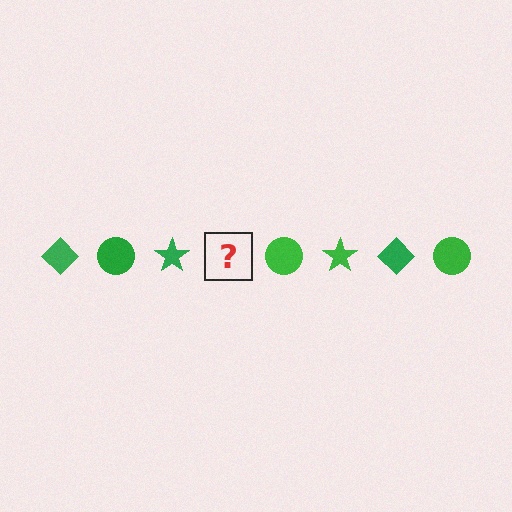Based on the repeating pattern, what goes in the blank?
The blank should be a green diamond.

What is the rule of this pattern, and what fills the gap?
The rule is that the pattern cycles through diamond, circle, star shapes in green. The gap should be filled with a green diamond.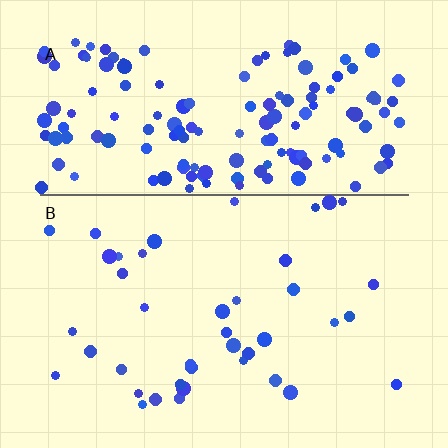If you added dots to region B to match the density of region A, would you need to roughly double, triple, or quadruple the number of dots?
Approximately quadruple.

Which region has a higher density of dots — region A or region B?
A (the top).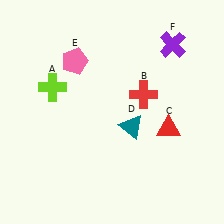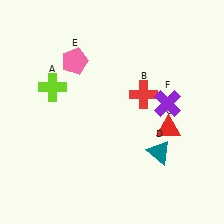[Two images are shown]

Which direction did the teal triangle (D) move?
The teal triangle (D) moved right.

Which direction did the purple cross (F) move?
The purple cross (F) moved down.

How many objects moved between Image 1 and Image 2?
2 objects moved between the two images.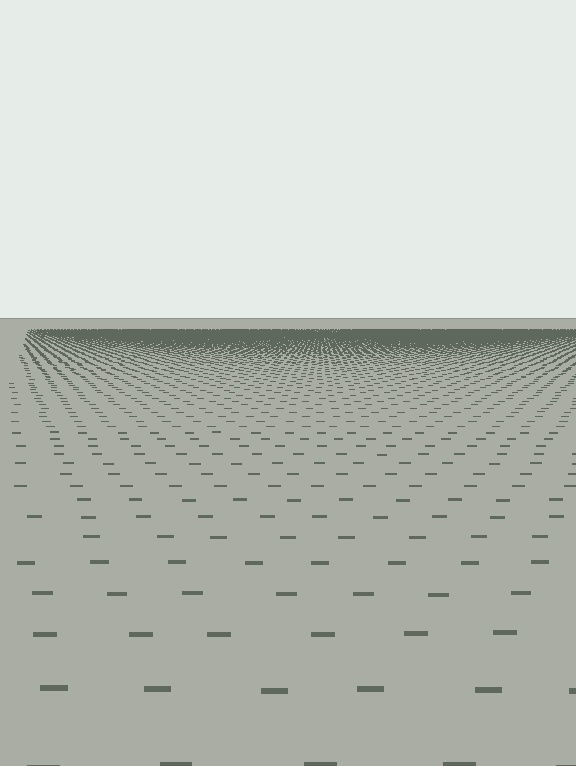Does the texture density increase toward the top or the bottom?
Density increases toward the top.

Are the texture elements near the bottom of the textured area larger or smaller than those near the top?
Larger. Near the bottom, elements are closer to the viewer and appear at a bigger on-screen size.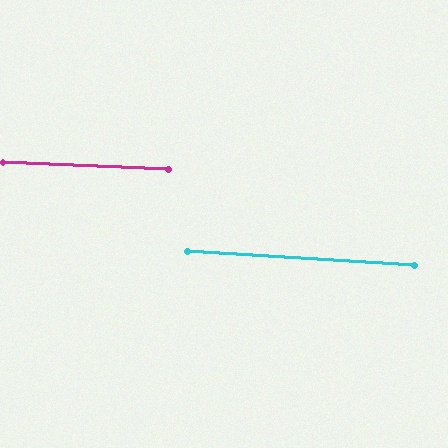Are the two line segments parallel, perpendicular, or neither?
Parallel — their directions differ by only 0.9°.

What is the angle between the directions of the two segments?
Approximately 1 degree.